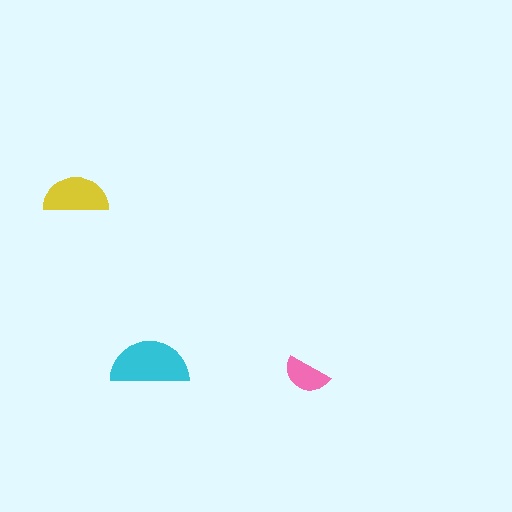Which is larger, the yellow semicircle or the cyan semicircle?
The cyan one.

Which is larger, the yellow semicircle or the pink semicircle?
The yellow one.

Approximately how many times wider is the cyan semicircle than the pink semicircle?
About 1.5 times wider.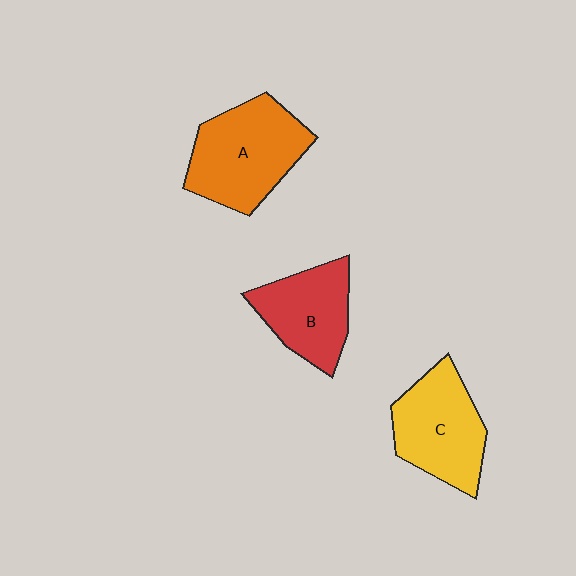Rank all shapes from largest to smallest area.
From largest to smallest: A (orange), C (yellow), B (red).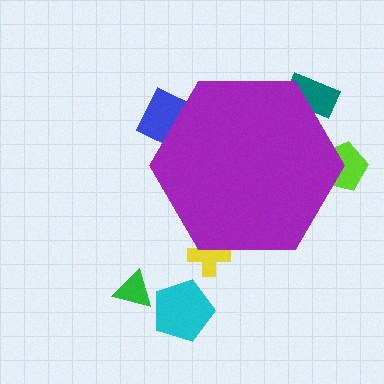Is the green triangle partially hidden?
No, the green triangle is fully visible.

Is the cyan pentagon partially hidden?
No, the cyan pentagon is fully visible.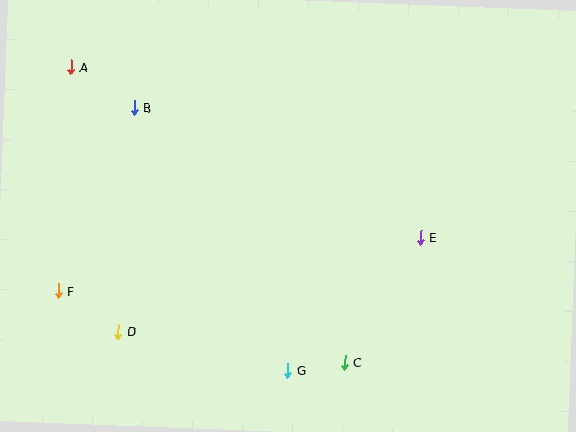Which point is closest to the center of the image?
Point E at (421, 238) is closest to the center.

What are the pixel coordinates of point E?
Point E is at (421, 238).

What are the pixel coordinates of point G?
Point G is at (288, 370).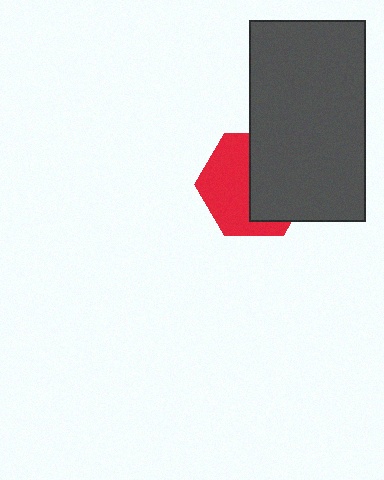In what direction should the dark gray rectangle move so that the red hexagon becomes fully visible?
The dark gray rectangle should move right. That is the shortest direction to clear the overlap and leave the red hexagon fully visible.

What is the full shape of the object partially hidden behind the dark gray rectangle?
The partially hidden object is a red hexagon.